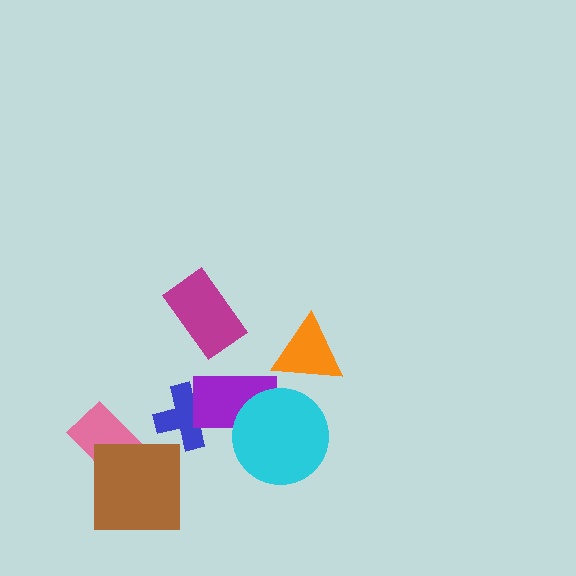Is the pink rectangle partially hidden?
Yes, it is partially covered by another shape.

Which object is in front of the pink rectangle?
The brown square is in front of the pink rectangle.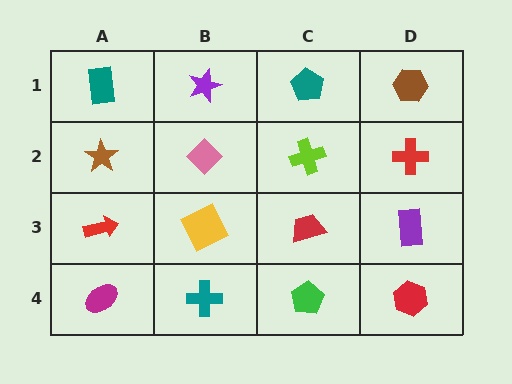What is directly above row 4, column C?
A red trapezoid.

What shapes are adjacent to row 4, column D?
A purple rectangle (row 3, column D), a green pentagon (row 4, column C).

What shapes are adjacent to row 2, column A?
A teal rectangle (row 1, column A), a red arrow (row 3, column A), a pink diamond (row 2, column B).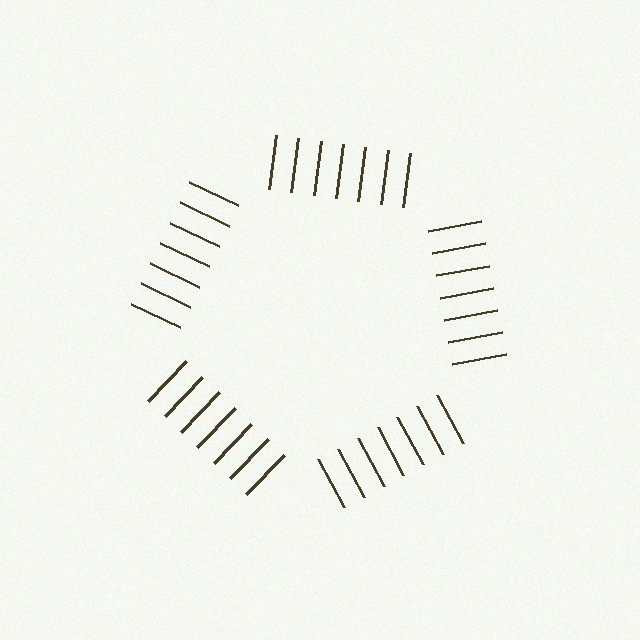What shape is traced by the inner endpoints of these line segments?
An illusory pentagon — the line segments terminate on its edges but no continuous stroke is drawn.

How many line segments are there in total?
35 — 7 along each of the 5 edges.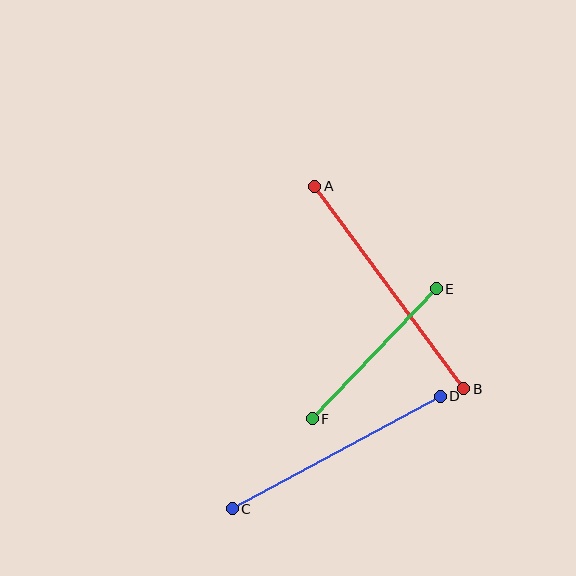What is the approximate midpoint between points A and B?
The midpoint is at approximately (389, 288) pixels.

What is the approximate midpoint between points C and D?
The midpoint is at approximately (336, 453) pixels.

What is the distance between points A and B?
The distance is approximately 251 pixels.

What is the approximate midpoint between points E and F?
The midpoint is at approximately (374, 354) pixels.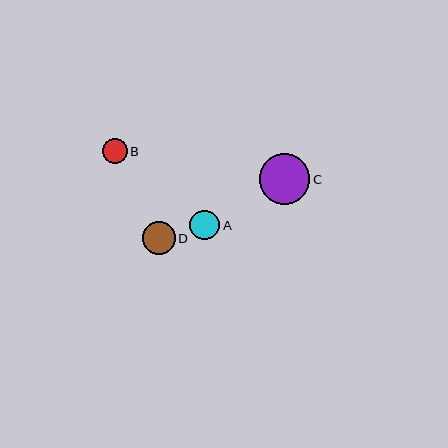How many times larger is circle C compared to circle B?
Circle C is approximately 2.1 times the size of circle B.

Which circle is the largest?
Circle C is the largest with a size of approximately 50 pixels.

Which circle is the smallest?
Circle B is the smallest with a size of approximately 25 pixels.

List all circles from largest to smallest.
From largest to smallest: C, D, A, B.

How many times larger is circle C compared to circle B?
Circle C is approximately 2.1 times the size of circle B.